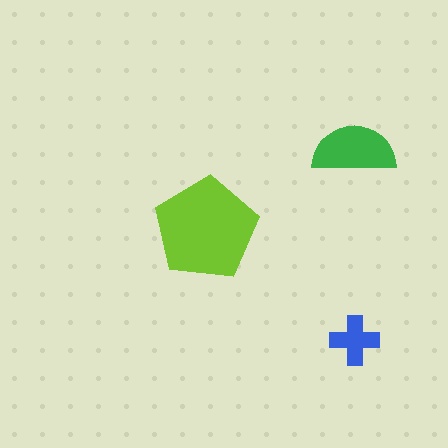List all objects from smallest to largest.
The blue cross, the green semicircle, the lime pentagon.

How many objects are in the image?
There are 3 objects in the image.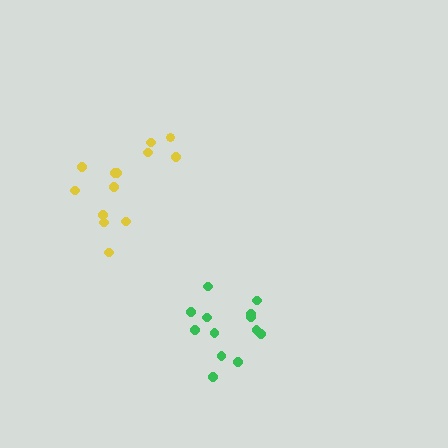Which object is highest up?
The yellow cluster is topmost.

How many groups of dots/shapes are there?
There are 2 groups.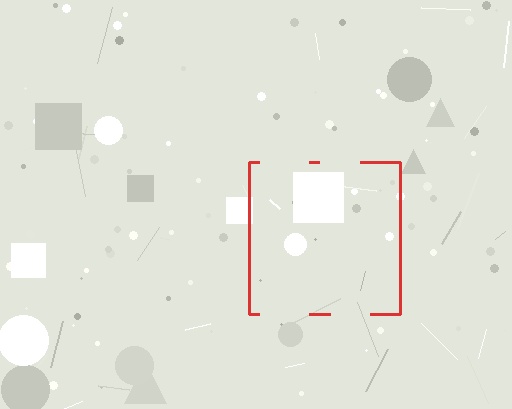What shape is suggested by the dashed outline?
The dashed outline suggests a square.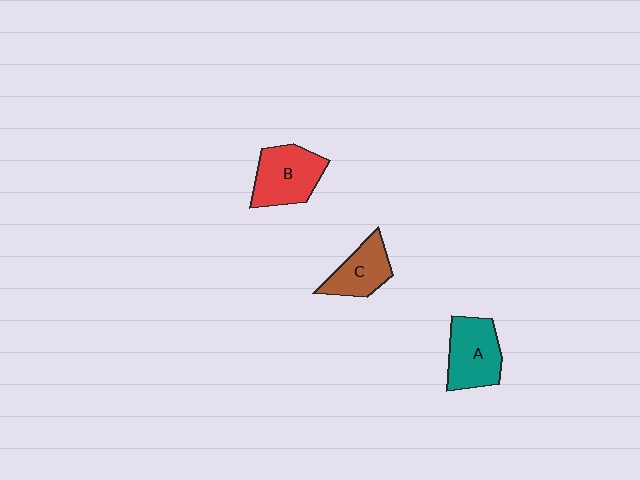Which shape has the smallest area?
Shape C (brown).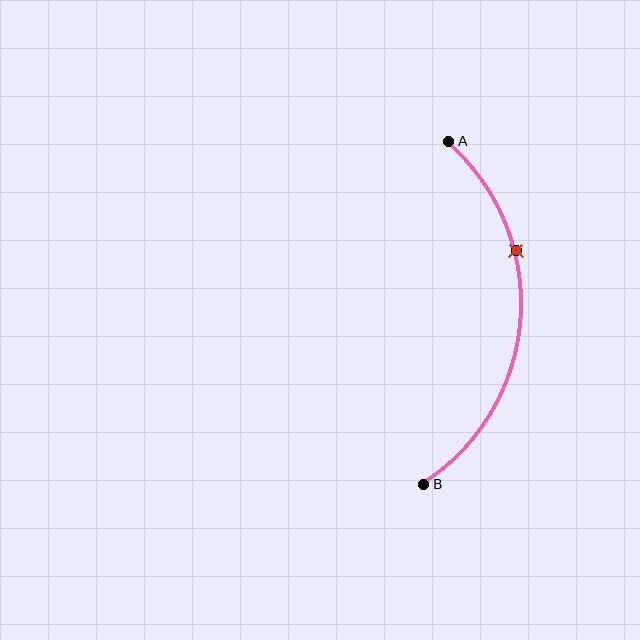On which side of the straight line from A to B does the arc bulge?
The arc bulges to the right of the straight line connecting A and B.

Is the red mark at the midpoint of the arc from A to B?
No. The red mark lies on the arc but is closer to endpoint A. The arc midpoint would be at the point on the curve equidistant along the arc from both A and B.